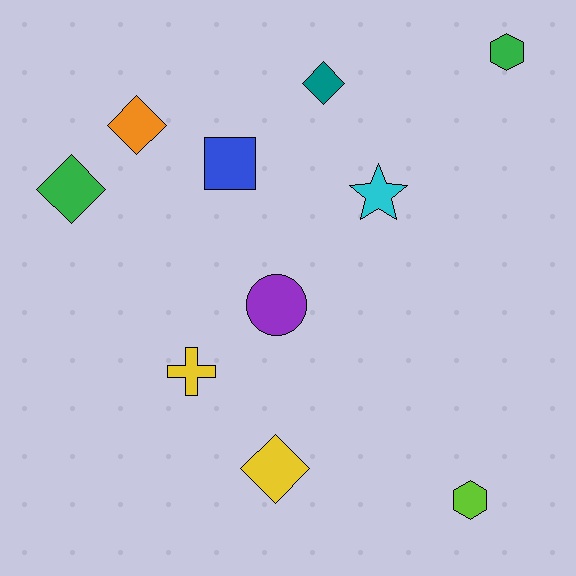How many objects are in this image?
There are 10 objects.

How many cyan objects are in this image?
There is 1 cyan object.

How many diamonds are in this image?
There are 4 diamonds.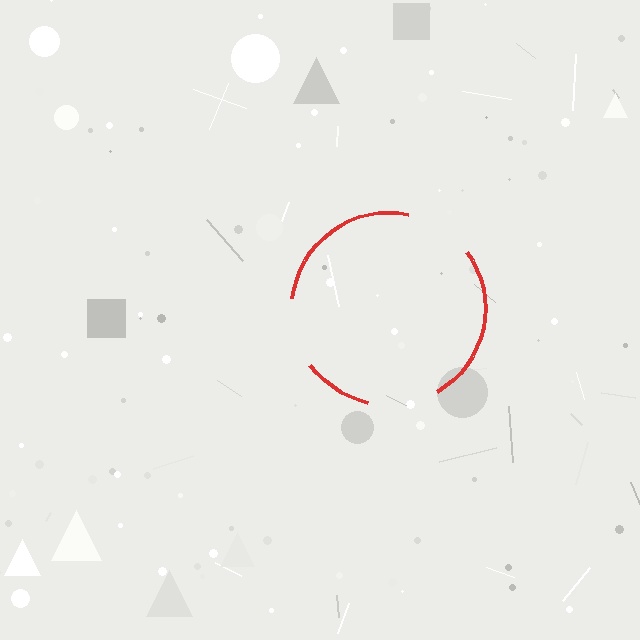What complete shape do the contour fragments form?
The contour fragments form a circle.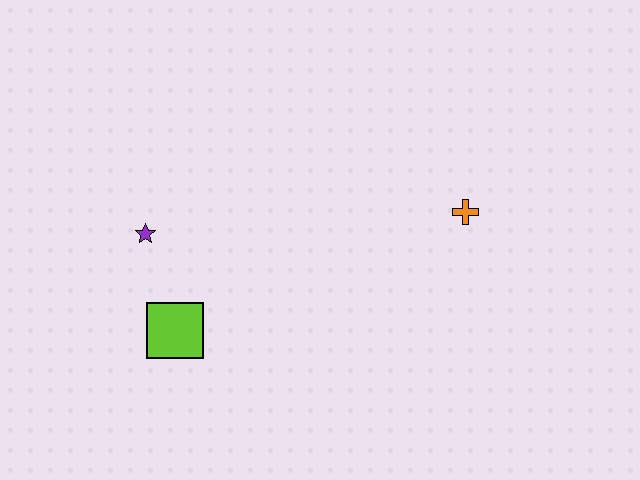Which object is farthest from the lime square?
The orange cross is farthest from the lime square.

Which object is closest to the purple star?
The lime square is closest to the purple star.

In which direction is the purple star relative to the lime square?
The purple star is above the lime square.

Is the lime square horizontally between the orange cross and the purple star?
Yes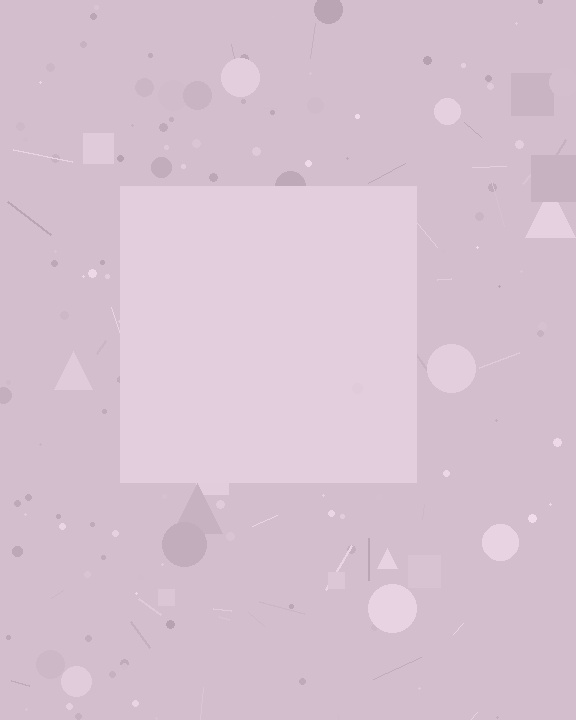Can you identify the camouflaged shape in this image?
The camouflaged shape is a square.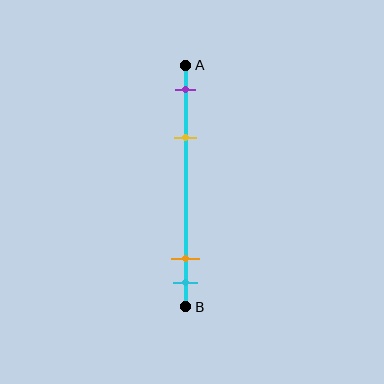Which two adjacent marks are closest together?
The orange and cyan marks are the closest adjacent pair.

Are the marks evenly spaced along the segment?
No, the marks are not evenly spaced.